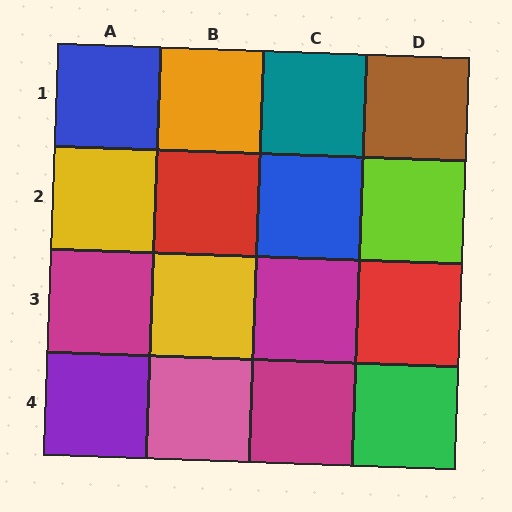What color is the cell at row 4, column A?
Purple.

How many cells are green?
1 cell is green.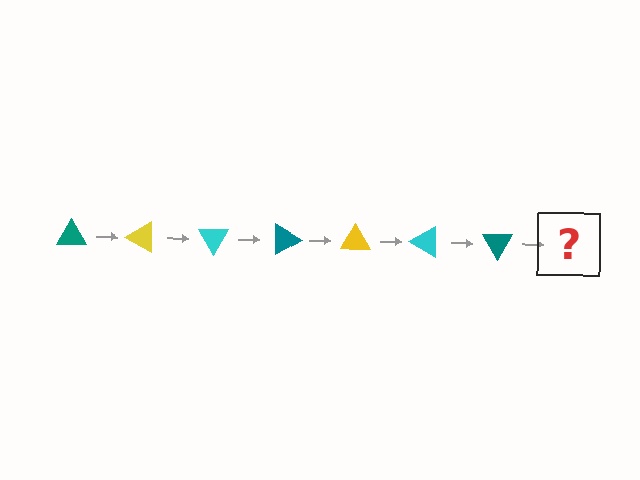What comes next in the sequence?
The next element should be a yellow triangle, rotated 210 degrees from the start.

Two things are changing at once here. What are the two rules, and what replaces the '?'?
The two rules are that it rotates 30 degrees each step and the color cycles through teal, yellow, and cyan. The '?' should be a yellow triangle, rotated 210 degrees from the start.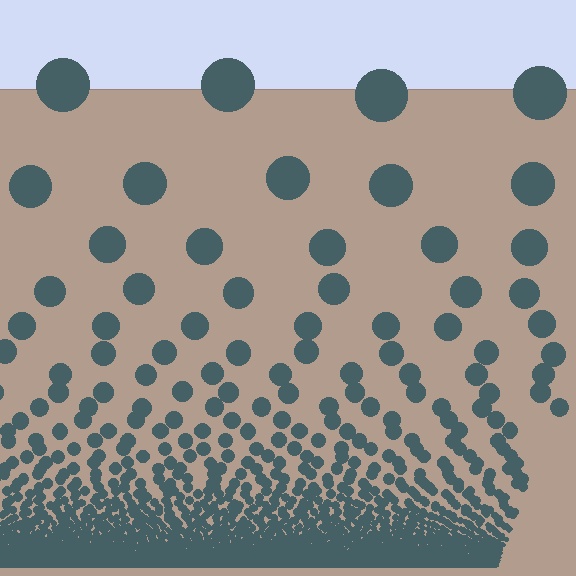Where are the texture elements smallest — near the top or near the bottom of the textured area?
Near the bottom.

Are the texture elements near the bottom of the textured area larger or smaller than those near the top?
Smaller. The gradient is inverted — elements near the bottom are smaller and denser.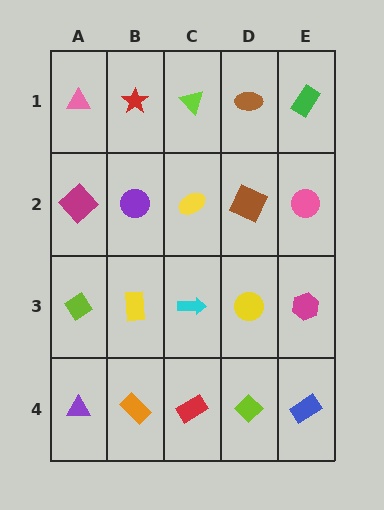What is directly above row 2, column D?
A brown ellipse.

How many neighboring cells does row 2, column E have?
3.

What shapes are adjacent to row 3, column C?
A yellow ellipse (row 2, column C), a red rectangle (row 4, column C), a yellow rectangle (row 3, column B), a yellow circle (row 3, column D).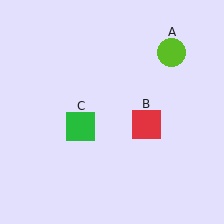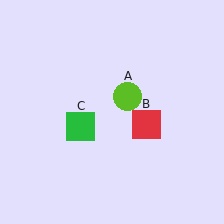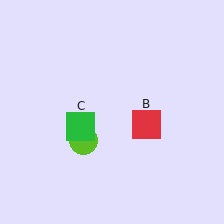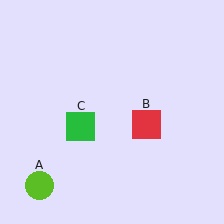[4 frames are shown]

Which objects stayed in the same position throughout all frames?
Red square (object B) and green square (object C) remained stationary.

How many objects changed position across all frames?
1 object changed position: lime circle (object A).